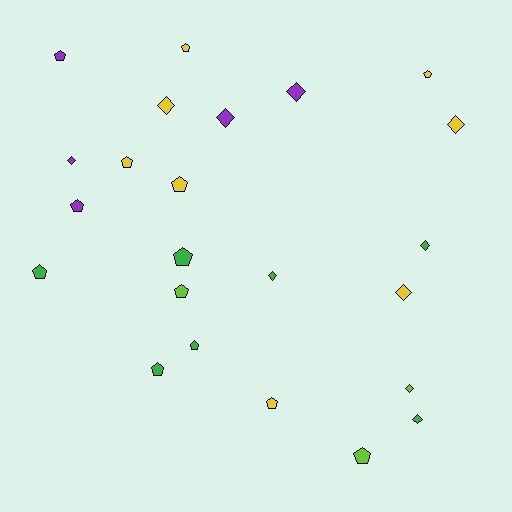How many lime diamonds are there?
There is 1 lime diamond.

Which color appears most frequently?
Yellow, with 8 objects.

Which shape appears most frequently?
Pentagon, with 13 objects.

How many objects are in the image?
There are 23 objects.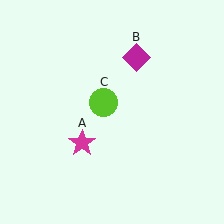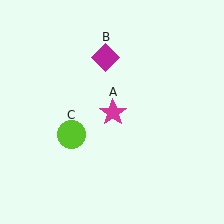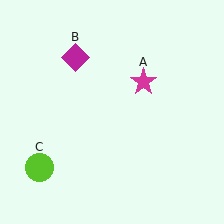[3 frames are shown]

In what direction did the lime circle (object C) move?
The lime circle (object C) moved down and to the left.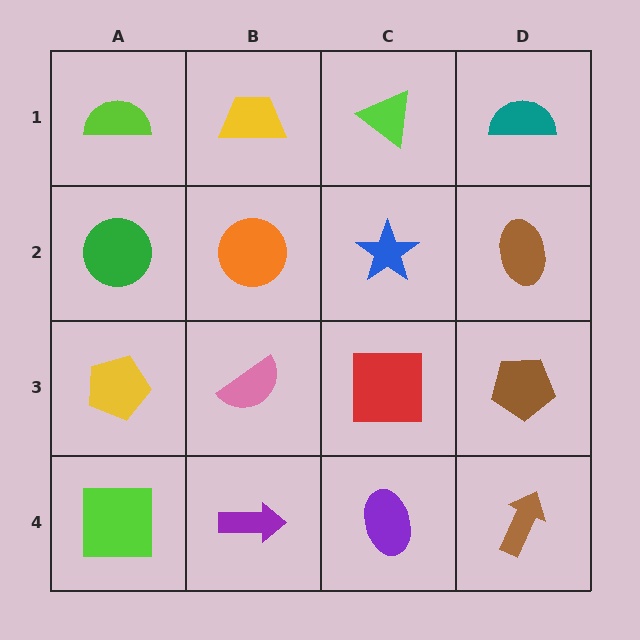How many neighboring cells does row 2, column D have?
3.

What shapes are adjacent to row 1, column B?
An orange circle (row 2, column B), a lime semicircle (row 1, column A), a lime triangle (row 1, column C).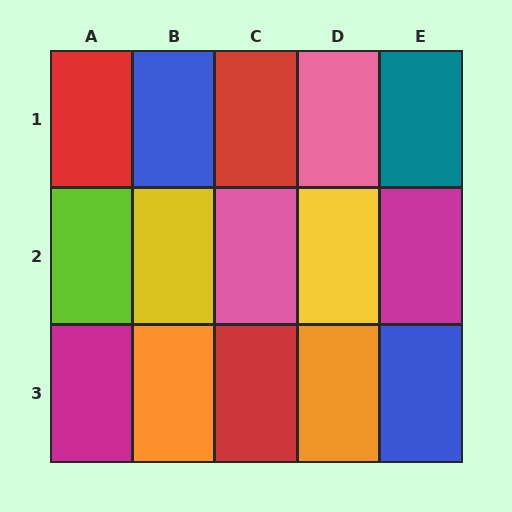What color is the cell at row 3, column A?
Magenta.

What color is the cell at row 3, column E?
Blue.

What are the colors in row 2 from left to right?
Lime, yellow, pink, yellow, magenta.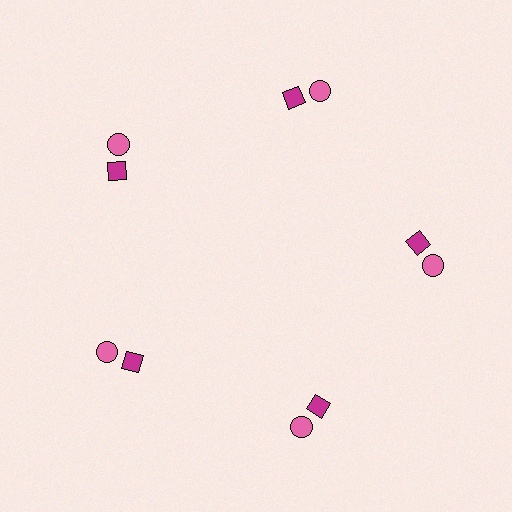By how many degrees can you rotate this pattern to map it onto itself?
The pattern maps onto itself every 72 degrees of rotation.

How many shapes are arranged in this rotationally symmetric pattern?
There are 10 shapes, arranged in 5 groups of 2.